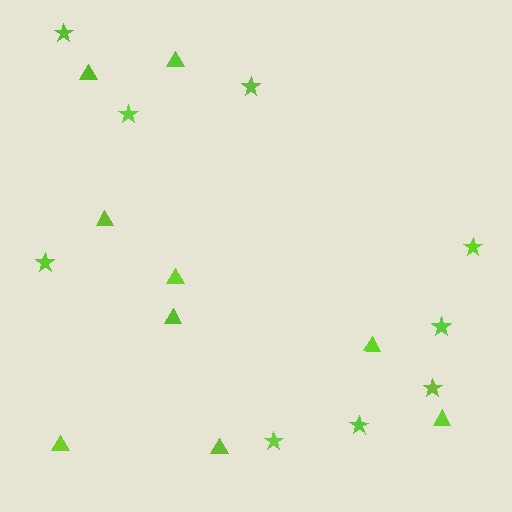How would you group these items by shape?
There are 2 groups: one group of triangles (9) and one group of stars (9).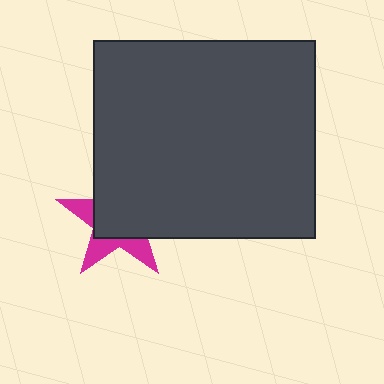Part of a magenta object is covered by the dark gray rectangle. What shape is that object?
It is a star.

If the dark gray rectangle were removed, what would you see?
You would see the complete magenta star.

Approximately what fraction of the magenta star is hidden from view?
Roughly 64% of the magenta star is hidden behind the dark gray rectangle.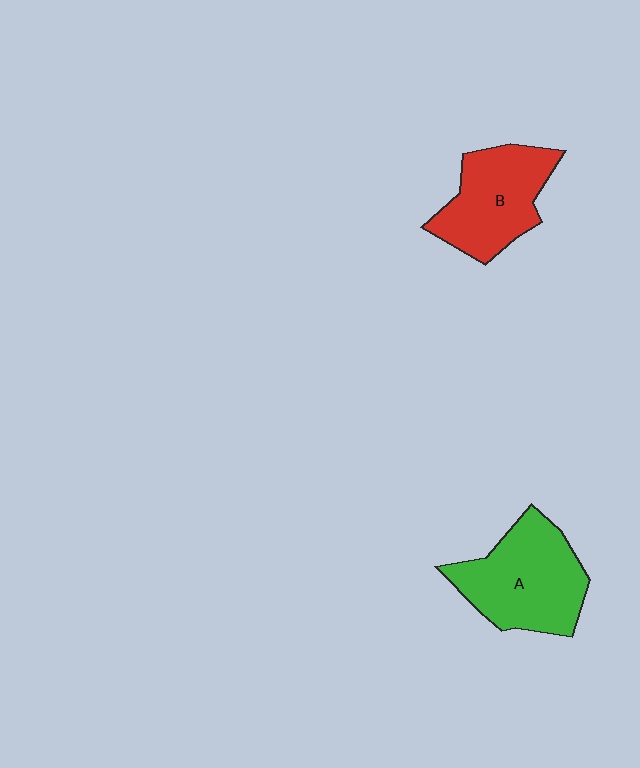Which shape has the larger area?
Shape A (green).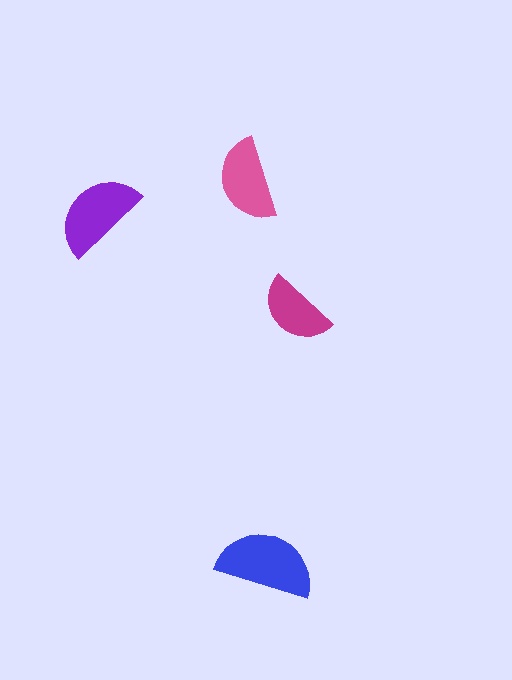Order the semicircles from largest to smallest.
the blue one, the purple one, the pink one, the magenta one.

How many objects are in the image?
There are 4 objects in the image.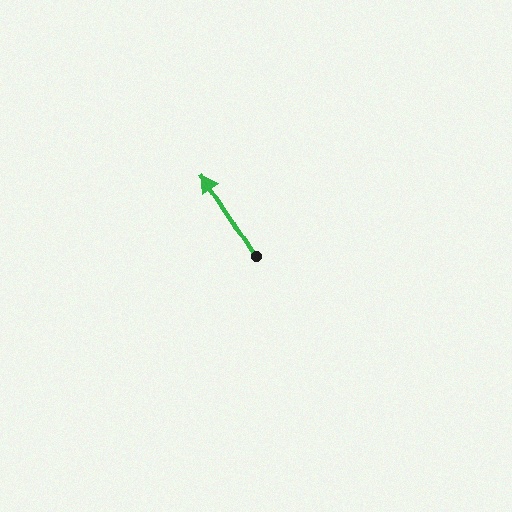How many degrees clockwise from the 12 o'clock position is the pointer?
Approximately 327 degrees.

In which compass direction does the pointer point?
Northwest.